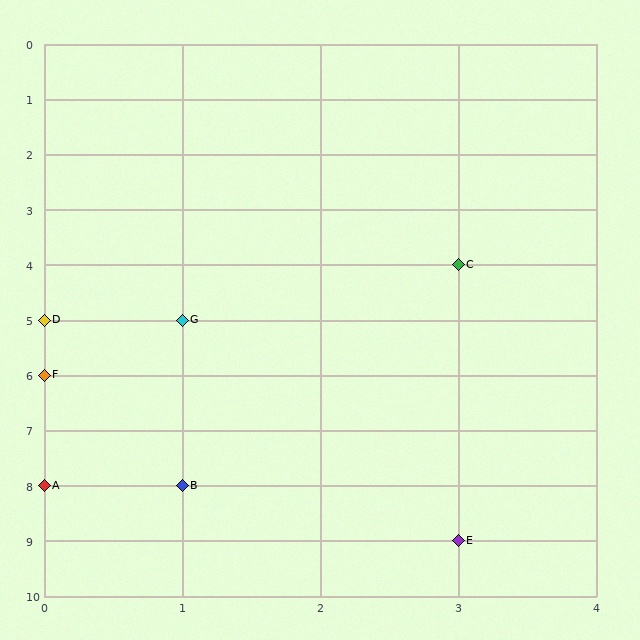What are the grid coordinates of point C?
Point C is at grid coordinates (3, 4).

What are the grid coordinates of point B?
Point B is at grid coordinates (1, 8).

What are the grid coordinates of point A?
Point A is at grid coordinates (0, 8).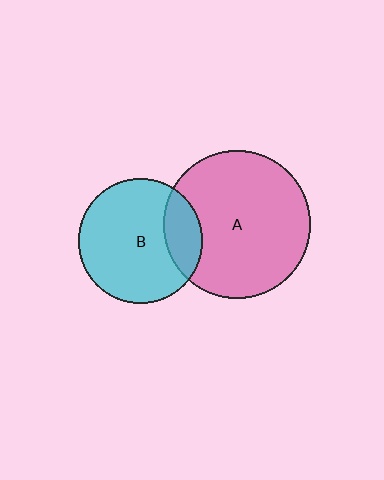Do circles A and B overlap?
Yes.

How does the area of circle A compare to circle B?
Approximately 1.4 times.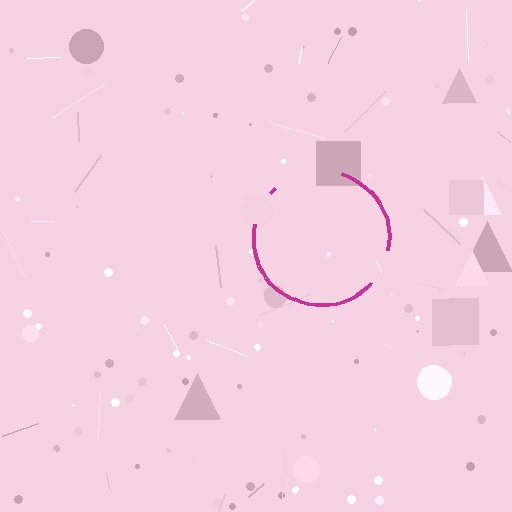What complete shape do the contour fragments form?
The contour fragments form a circle.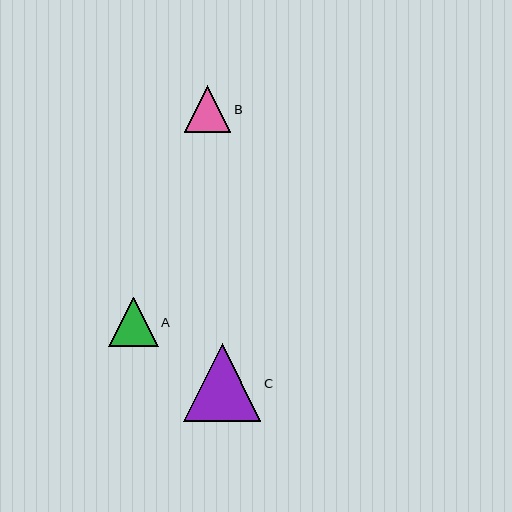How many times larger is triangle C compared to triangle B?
Triangle C is approximately 1.7 times the size of triangle B.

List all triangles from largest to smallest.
From largest to smallest: C, A, B.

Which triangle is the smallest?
Triangle B is the smallest with a size of approximately 46 pixels.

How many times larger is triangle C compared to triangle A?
Triangle C is approximately 1.6 times the size of triangle A.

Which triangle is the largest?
Triangle C is the largest with a size of approximately 77 pixels.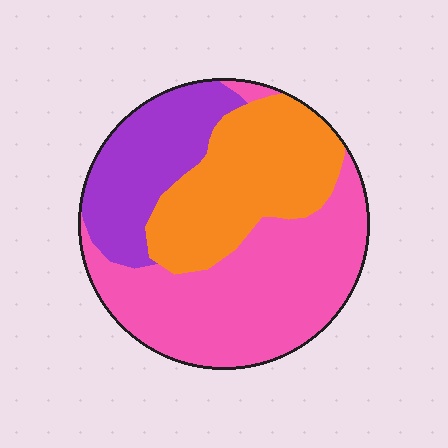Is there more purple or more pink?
Pink.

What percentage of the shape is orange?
Orange takes up about one third (1/3) of the shape.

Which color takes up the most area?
Pink, at roughly 45%.